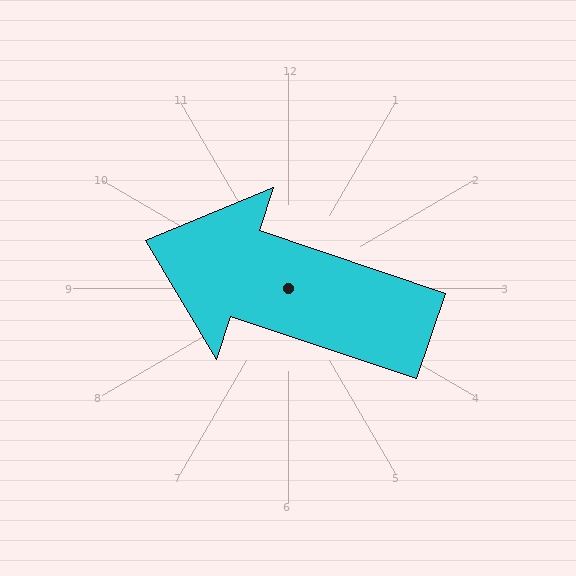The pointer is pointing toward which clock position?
Roughly 10 o'clock.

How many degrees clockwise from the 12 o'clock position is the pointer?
Approximately 289 degrees.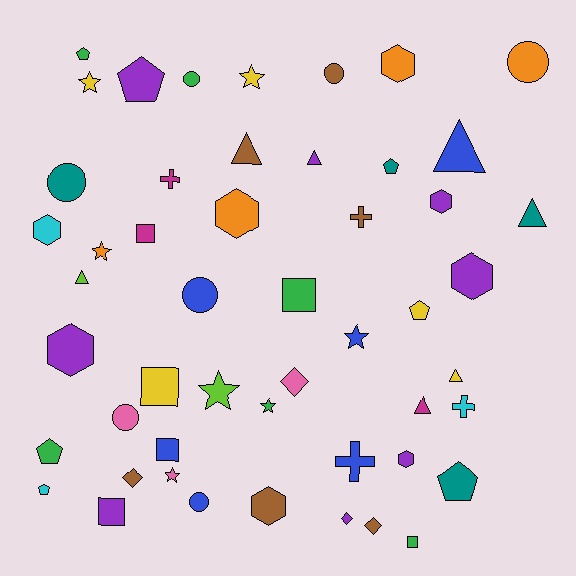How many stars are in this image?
There are 7 stars.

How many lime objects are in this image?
There are 2 lime objects.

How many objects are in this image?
There are 50 objects.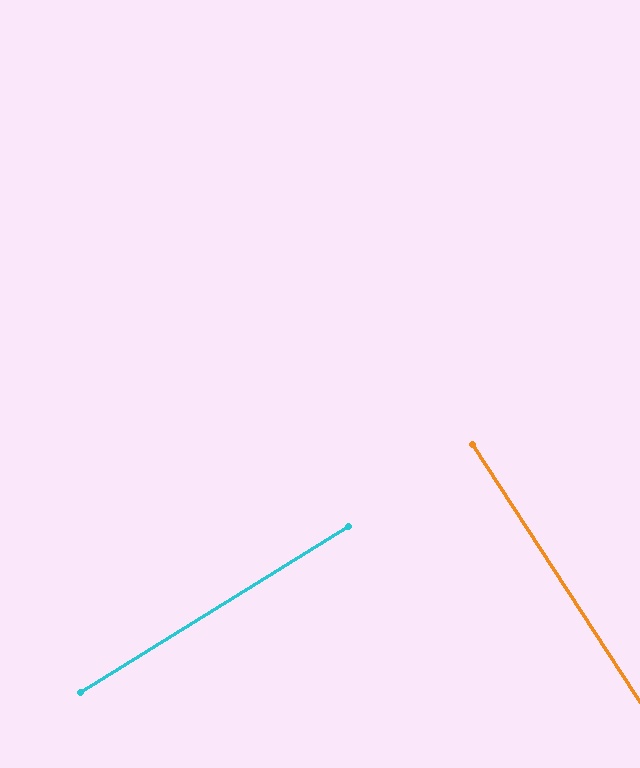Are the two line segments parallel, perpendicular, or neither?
Perpendicular — they meet at approximately 89°.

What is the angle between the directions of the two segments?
Approximately 89 degrees.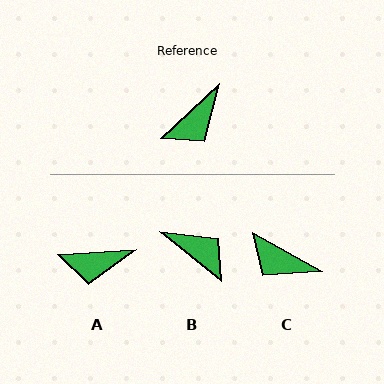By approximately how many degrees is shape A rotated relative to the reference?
Approximately 39 degrees clockwise.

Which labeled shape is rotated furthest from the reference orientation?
B, about 98 degrees away.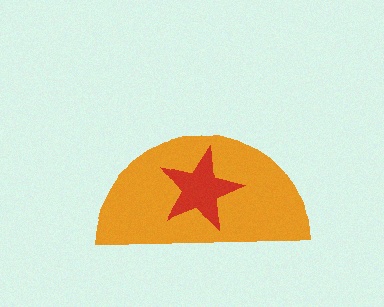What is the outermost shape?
The orange semicircle.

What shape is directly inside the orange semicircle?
The red star.